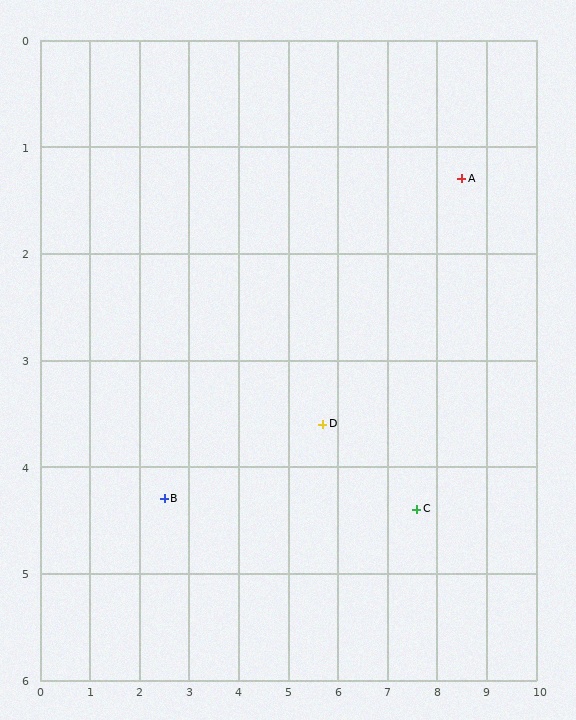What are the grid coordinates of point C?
Point C is at approximately (7.6, 4.4).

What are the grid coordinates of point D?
Point D is at approximately (5.7, 3.6).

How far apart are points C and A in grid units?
Points C and A are about 3.2 grid units apart.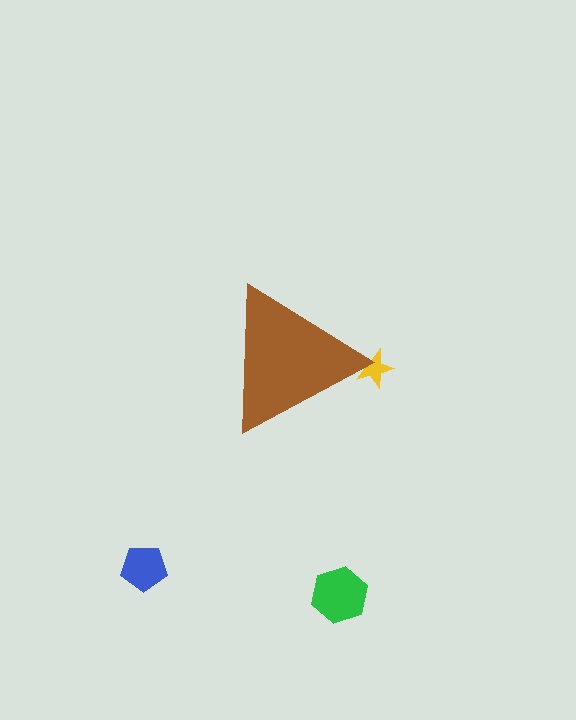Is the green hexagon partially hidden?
No, the green hexagon is fully visible.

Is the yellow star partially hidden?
Yes, the yellow star is partially hidden behind the brown triangle.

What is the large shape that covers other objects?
A brown triangle.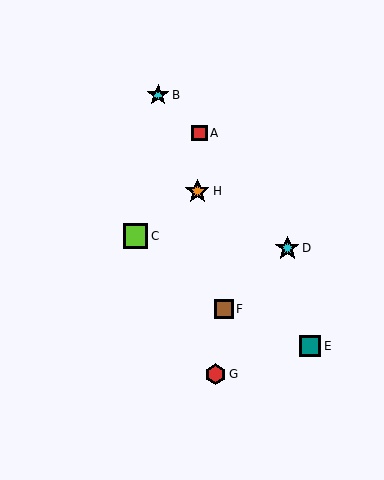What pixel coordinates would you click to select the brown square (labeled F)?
Click at (224, 309) to select the brown square F.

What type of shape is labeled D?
Shape D is a cyan star.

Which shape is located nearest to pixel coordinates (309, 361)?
The teal square (labeled E) at (310, 346) is nearest to that location.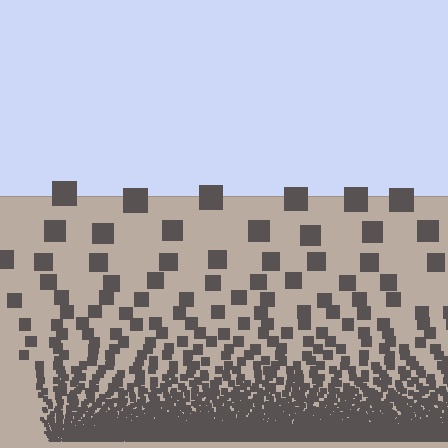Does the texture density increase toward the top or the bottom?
Density increases toward the bottom.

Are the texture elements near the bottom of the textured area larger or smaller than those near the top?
Smaller. The gradient is inverted — elements near the bottom are smaller and denser.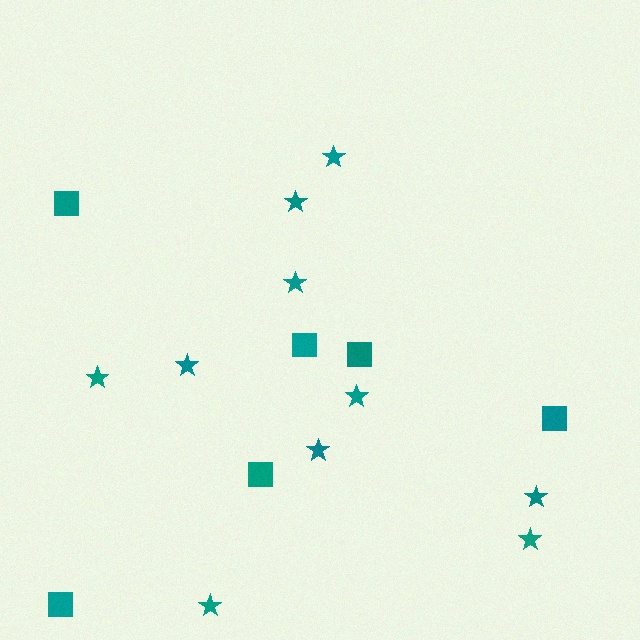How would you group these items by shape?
There are 2 groups: one group of squares (6) and one group of stars (10).